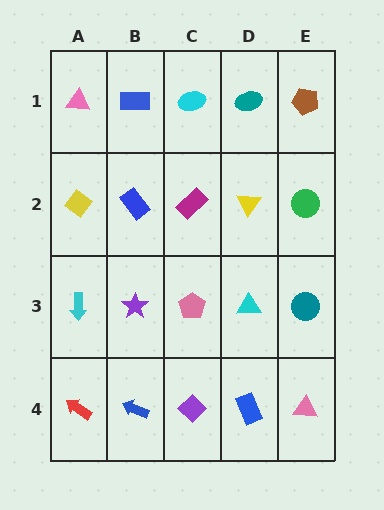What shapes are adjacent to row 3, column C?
A magenta rectangle (row 2, column C), a purple diamond (row 4, column C), a purple star (row 3, column B), a cyan triangle (row 3, column D).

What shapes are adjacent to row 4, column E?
A teal circle (row 3, column E), a blue rectangle (row 4, column D).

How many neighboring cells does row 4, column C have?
3.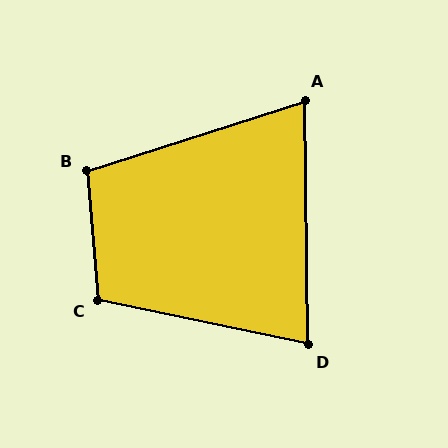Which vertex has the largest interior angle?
C, at approximately 107 degrees.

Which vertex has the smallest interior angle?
A, at approximately 73 degrees.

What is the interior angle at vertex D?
Approximately 77 degrees (acute).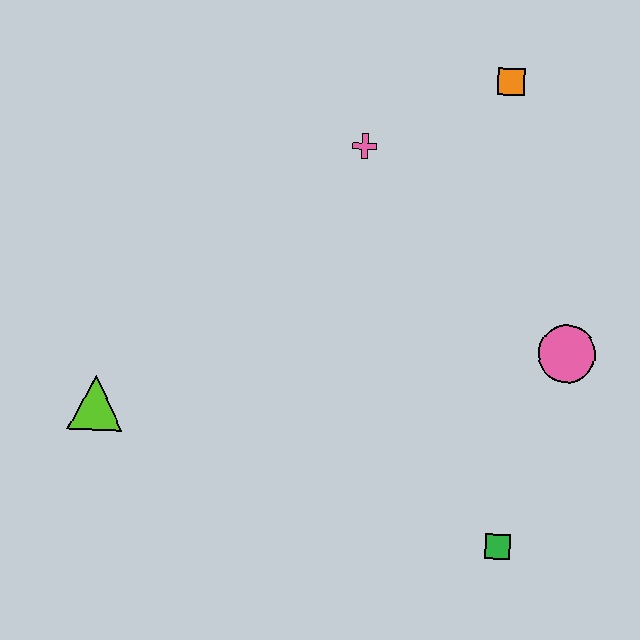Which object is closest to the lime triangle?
The pink cross is closest to the lime triangle.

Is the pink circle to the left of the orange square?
No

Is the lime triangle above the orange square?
No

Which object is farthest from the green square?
The orange square is farthest from the green square.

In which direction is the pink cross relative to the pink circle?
The pink cross is to the left of the pink circle.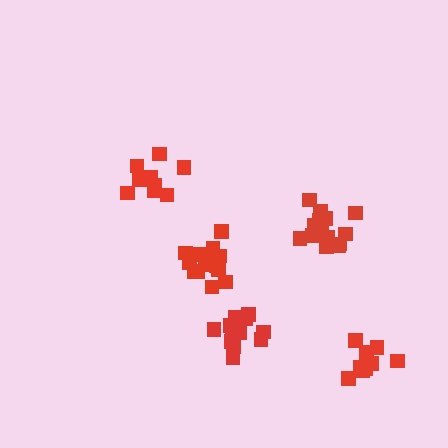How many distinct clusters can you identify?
There are 5 distinct clusters.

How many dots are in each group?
Group 1: 9 dots, Group 2: 14 dots, Group 3: 14 dots, Group 4: 9 dots, Group 5: 14 dots (60 total).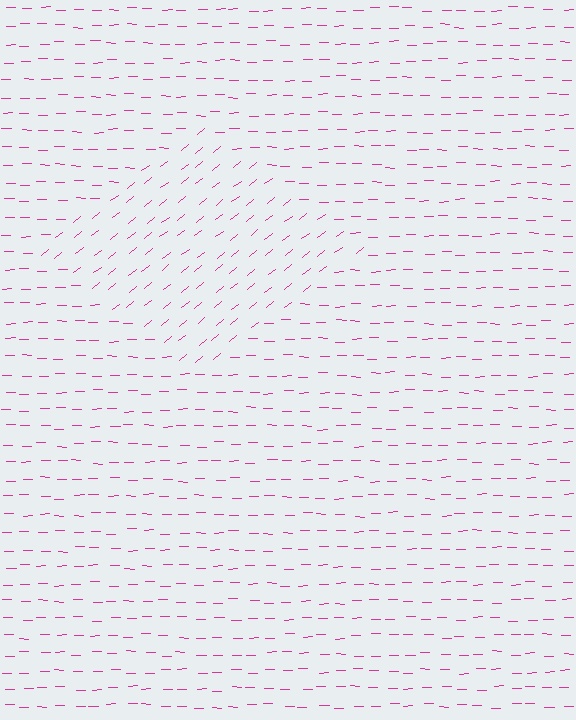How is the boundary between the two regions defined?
The boundary is defined purely by a change in line orientation (approximately 38 degrees difference). All lines are the same color and thickness.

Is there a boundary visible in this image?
Yes, there is a texture boundary formed by a change in line orientation.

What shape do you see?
I see a diamond.